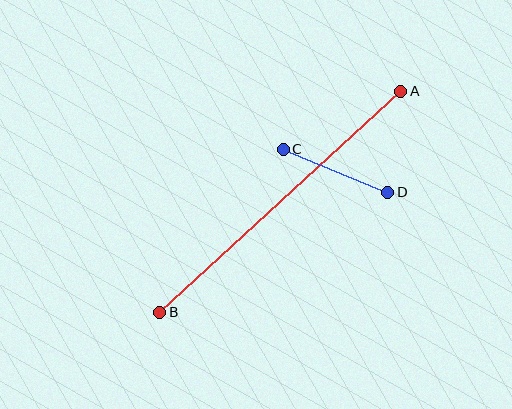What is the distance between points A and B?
The distance is approximately 327 pixels.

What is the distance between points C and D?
The distance is approximately 113 pixels.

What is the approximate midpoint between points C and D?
The midpoint is at approximately (336, 171) pixels.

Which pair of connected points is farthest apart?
Points A and B are farthest apart.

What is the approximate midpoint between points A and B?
The midpoint is at approximately (280, 202) pixels.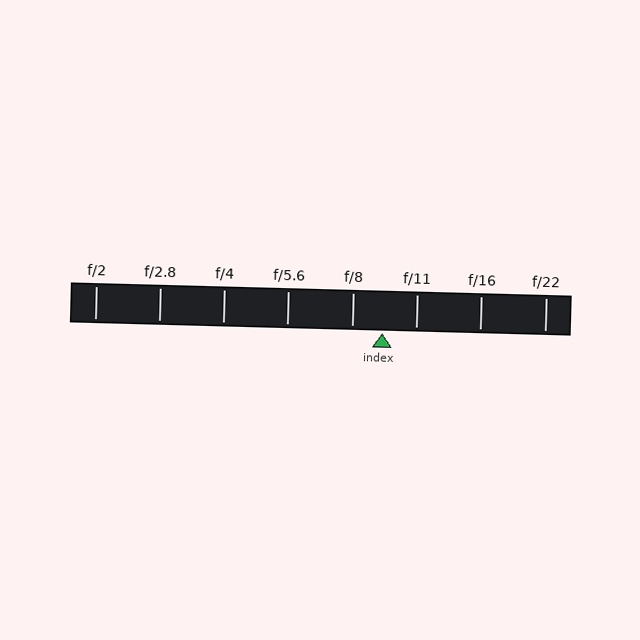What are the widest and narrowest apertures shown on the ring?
The widest aperture shown is f/2 and the narrowest is f/22.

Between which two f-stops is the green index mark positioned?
The index mark is between f/8 and f/11.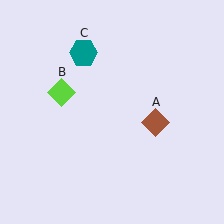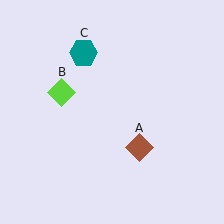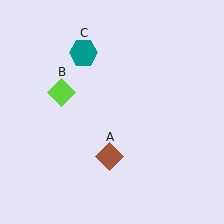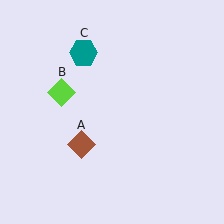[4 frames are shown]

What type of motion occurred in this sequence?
The brown diamond (object A) rotated clockwise around the center of the scene.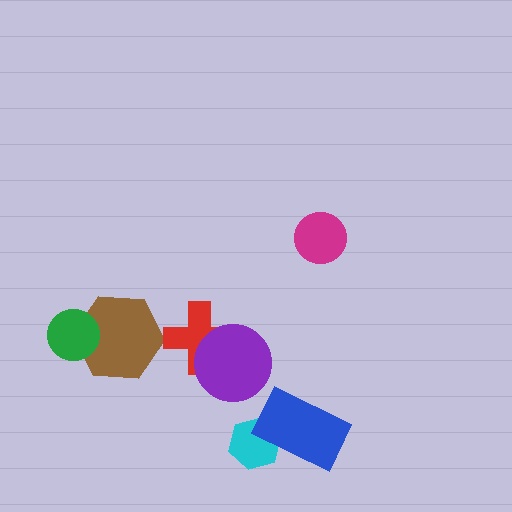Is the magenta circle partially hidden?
No, no other shape covers it.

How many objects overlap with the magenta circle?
0 objects overlap with the magenta circle.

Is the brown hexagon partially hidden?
Yes, it is partially covered by another shape.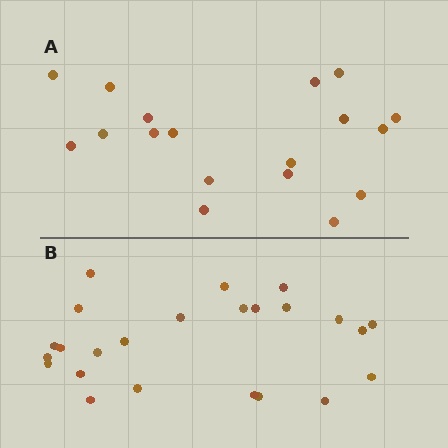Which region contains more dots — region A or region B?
Region B (the bottom region) has more dots.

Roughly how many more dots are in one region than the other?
Region B has about 6 more dots than region A.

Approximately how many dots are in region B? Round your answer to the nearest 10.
About 20 dots. (The exact count is 24, which rounds to 20.)